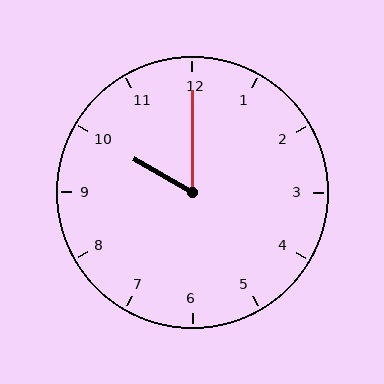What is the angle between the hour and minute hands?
Approximately 60 degrees.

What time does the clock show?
10:00.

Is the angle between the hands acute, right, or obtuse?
It is acute.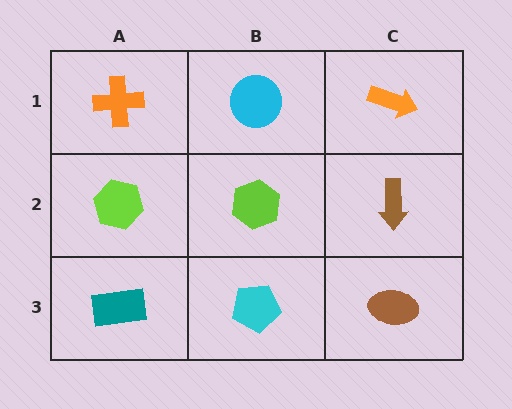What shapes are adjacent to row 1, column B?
A lime hexagon (row 2, column B), an orange cross (row 1, column A), an orange arrow (row 1, column C).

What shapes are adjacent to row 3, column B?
A lime hexagon (row 2, column B), a teal rectangle (row 3, column A), a brown ellipse (row 3, column C).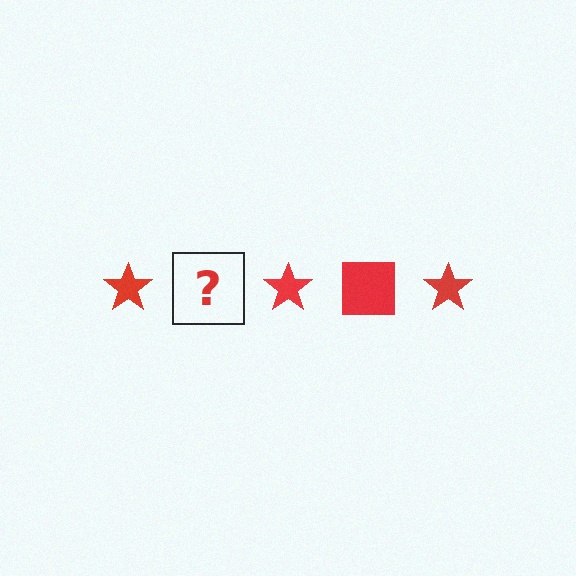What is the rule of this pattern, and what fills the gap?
The rule is that the pattern cycles through star, square shapes in red. The gap should be filled with a red square.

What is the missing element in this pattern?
The missing element is a red square.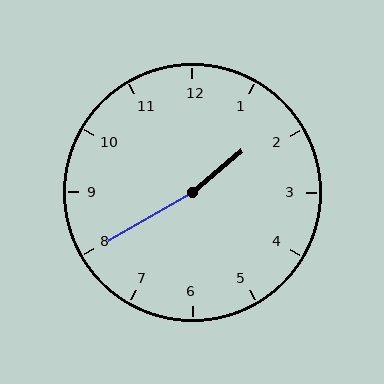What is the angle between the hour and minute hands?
Approximately 170 degrees.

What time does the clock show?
1:40.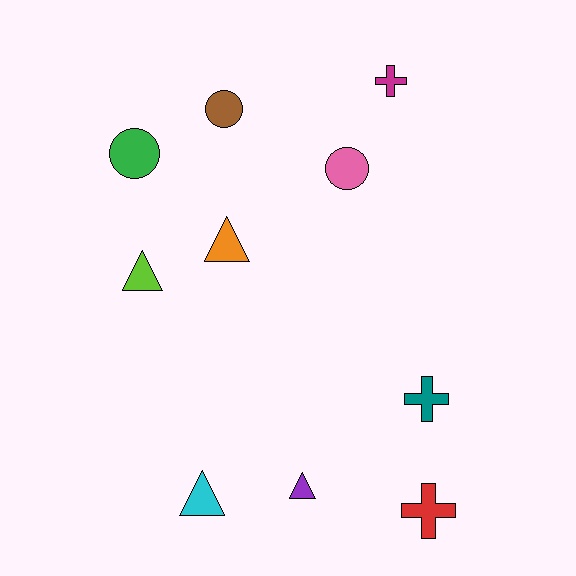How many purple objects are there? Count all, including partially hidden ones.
There is 1 purple object.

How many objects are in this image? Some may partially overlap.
There are 10 objects.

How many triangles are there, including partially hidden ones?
There are 4 triangles.